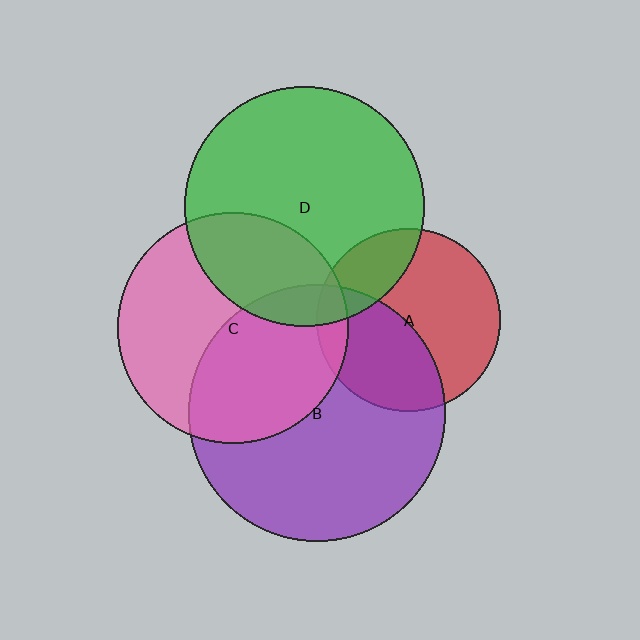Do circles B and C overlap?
Yes.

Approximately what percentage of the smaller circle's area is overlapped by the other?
Approximately 45%.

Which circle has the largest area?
Circle B (purple).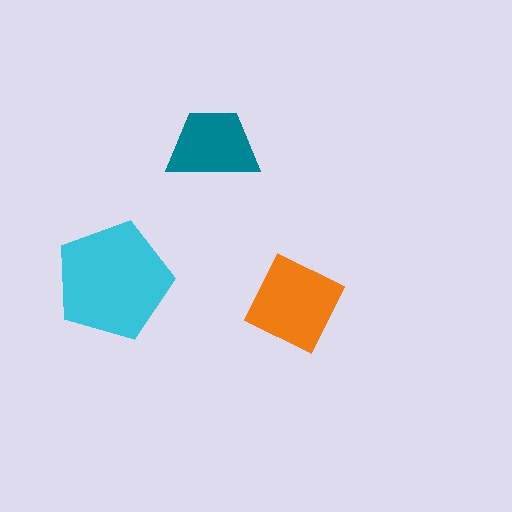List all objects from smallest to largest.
The teal trapezoid, the orange diamond, the cyan pentagon.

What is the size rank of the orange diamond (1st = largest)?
2nd.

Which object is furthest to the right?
The orange diamond is rightmost.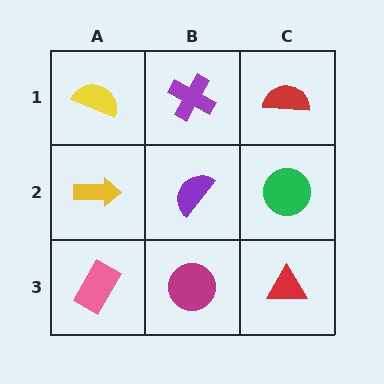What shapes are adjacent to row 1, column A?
A yellow arrow (row 2, column A), a purple cross (row 1, column B).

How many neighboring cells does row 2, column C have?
3.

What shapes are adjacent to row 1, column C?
A green circle (row 2, column C), a purple cross (row 1, column B).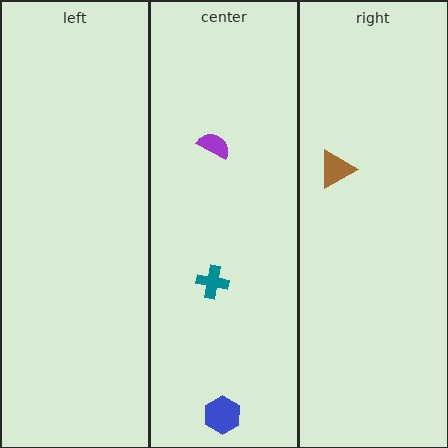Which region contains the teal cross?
The center region.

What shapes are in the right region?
The brown triangle.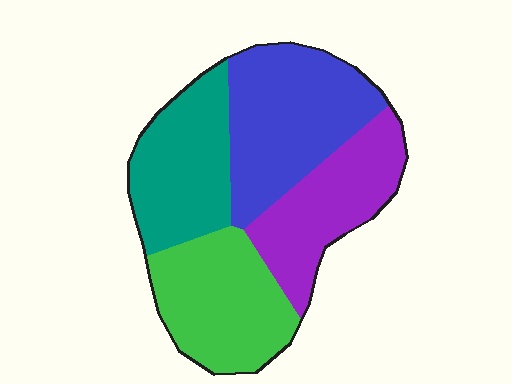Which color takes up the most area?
Blue, at roughly 30%.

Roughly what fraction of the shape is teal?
Teal takes up between a sixth and a third of the shape.